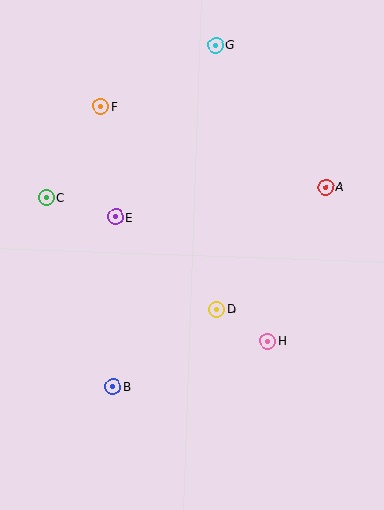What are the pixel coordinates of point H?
Point H is at (268, 341).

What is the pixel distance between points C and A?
The distance between C and A is 280 pixels.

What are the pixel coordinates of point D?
Point D is at (217, 309).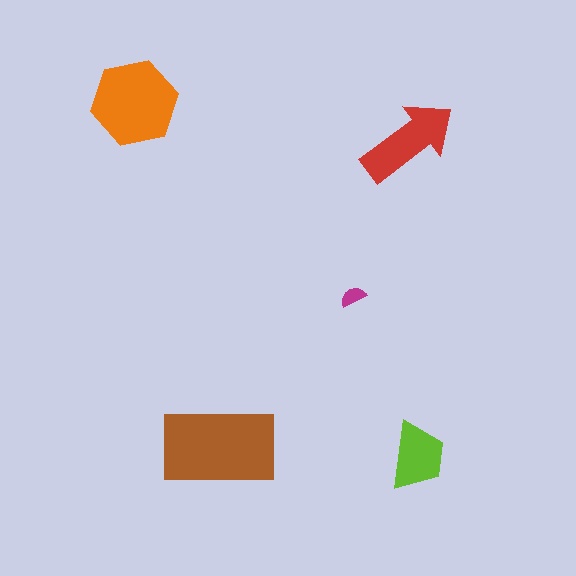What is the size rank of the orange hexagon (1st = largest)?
2nd.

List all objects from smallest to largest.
The magenta semicircle, the lime trapezoid, the red arrow, the orange hexagon, the brown rectangle.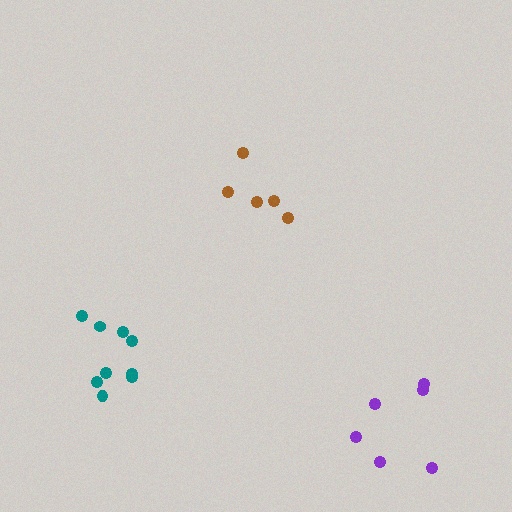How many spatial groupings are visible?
There are 3 spatial groupings.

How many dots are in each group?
Group 1: 5 dots, Group 2: 9 dots, Group 3: 6 dots (20 total).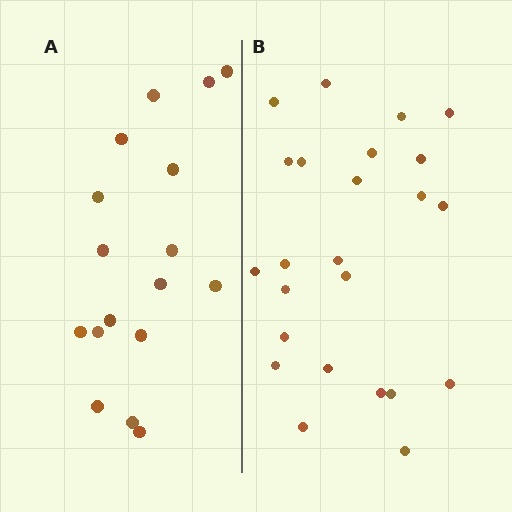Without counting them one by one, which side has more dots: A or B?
Region B (the right region) has more dots.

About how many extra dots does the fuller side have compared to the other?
Region B has roughly 8 or so more dots than region A.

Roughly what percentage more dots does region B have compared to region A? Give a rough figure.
About 40% more.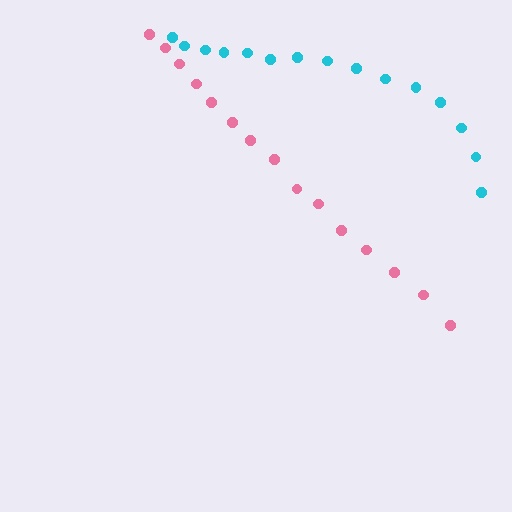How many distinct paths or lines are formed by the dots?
There are 2 distinct paths.